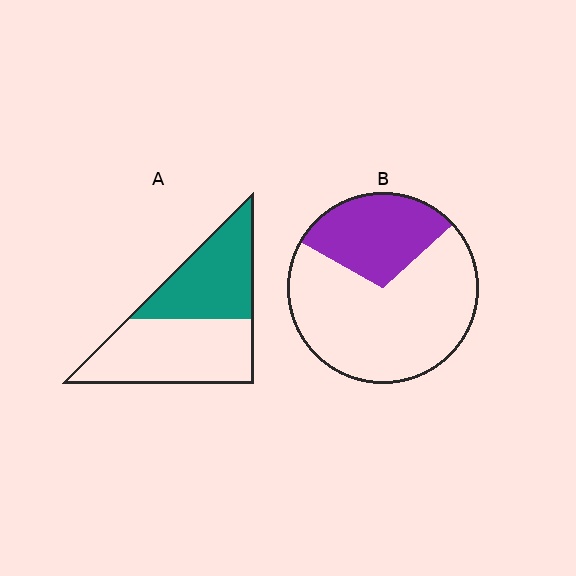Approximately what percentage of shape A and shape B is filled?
A is approximately 45% and B is approximately 30%.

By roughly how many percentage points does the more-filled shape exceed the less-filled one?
By roughly 15 percentage points (A over B).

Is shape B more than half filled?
No.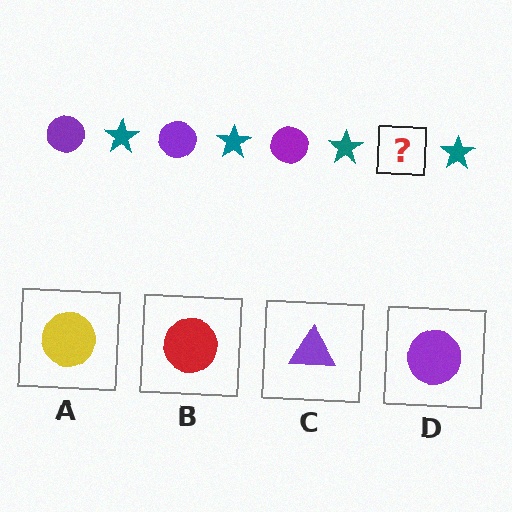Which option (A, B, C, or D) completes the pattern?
D.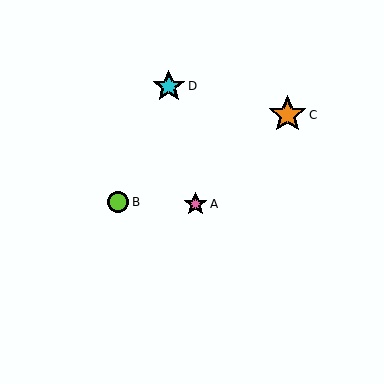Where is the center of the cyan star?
The center of the cyan star is at (169, 86).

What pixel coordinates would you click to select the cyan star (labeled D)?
Click at (169, 86) to select the cyan star D.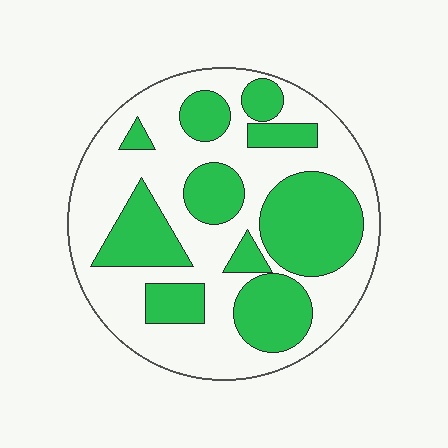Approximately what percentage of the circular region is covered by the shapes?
Approximately 40%.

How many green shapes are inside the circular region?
10.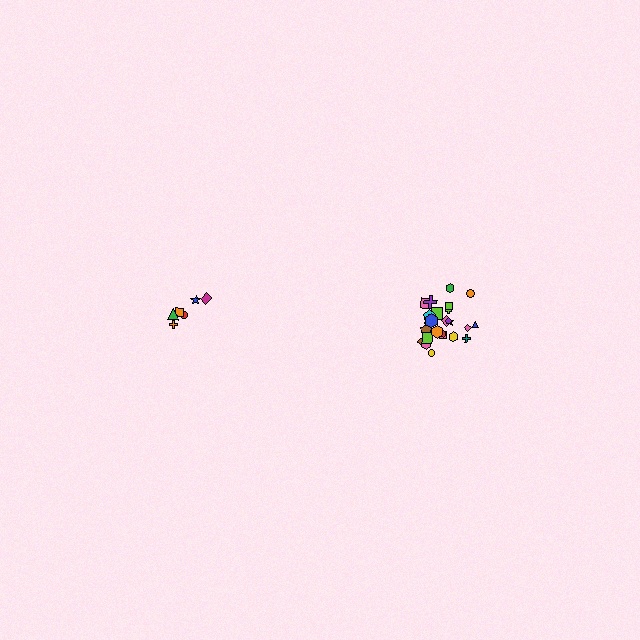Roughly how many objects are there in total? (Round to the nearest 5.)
Roughly 30 objects in total.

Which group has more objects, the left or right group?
The right group.